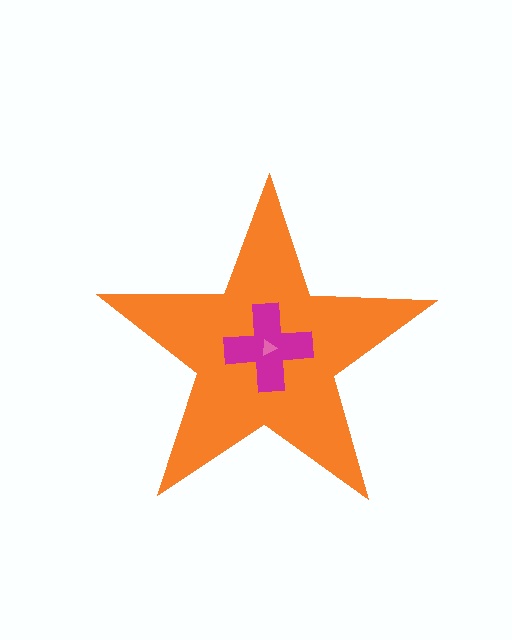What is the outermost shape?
The orange star.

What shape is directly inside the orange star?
The magenta cross.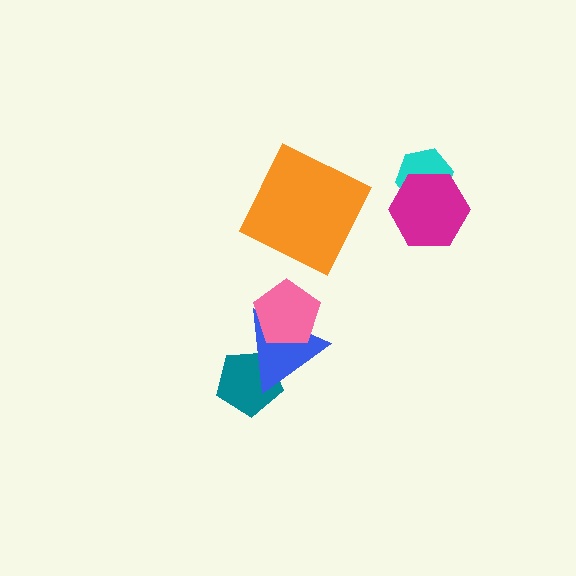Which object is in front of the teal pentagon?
The blue triangle is in front of the teal pentagon.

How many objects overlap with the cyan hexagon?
1 object overlaps with the cyan hexagon.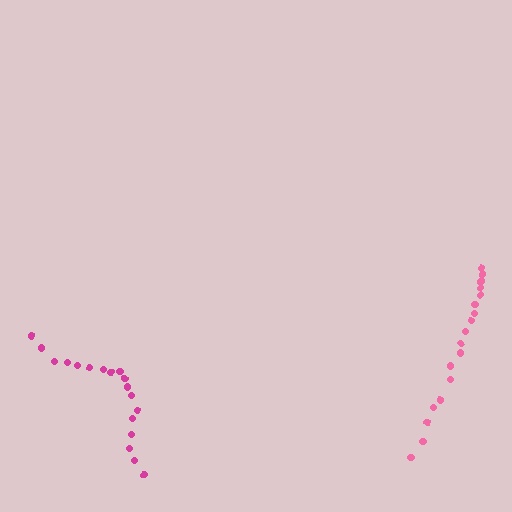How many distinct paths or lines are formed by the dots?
There are 2 distinct paths.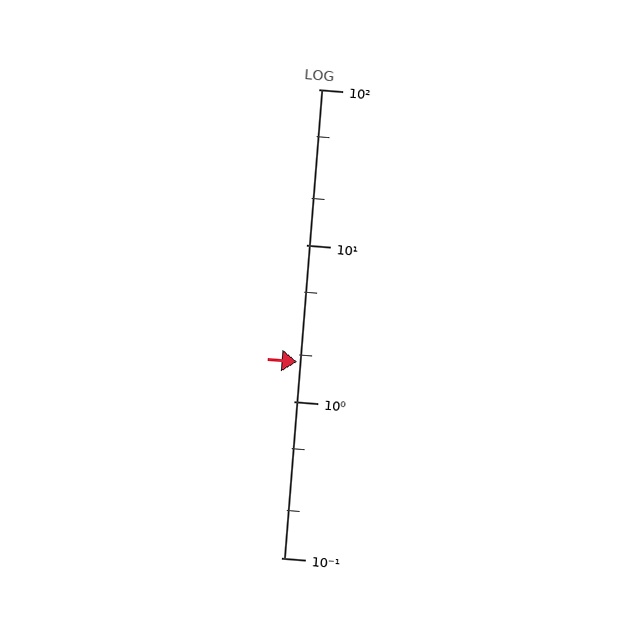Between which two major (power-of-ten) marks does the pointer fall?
The pointer is between 1 and 10.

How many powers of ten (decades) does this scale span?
The scale spans 3 decades, from 0.1 to 100.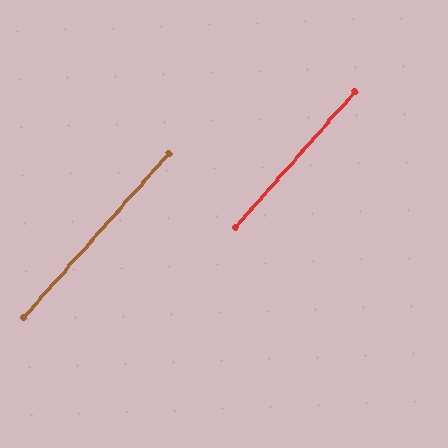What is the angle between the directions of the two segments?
Approximately 0 degrees.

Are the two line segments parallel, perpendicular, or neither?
Parallel — their directions differ by only 0.3°.